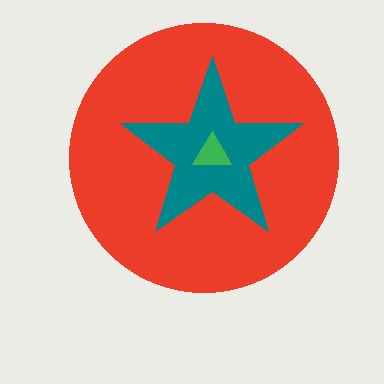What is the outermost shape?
The red circle.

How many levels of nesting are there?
3.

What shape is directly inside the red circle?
The teal star.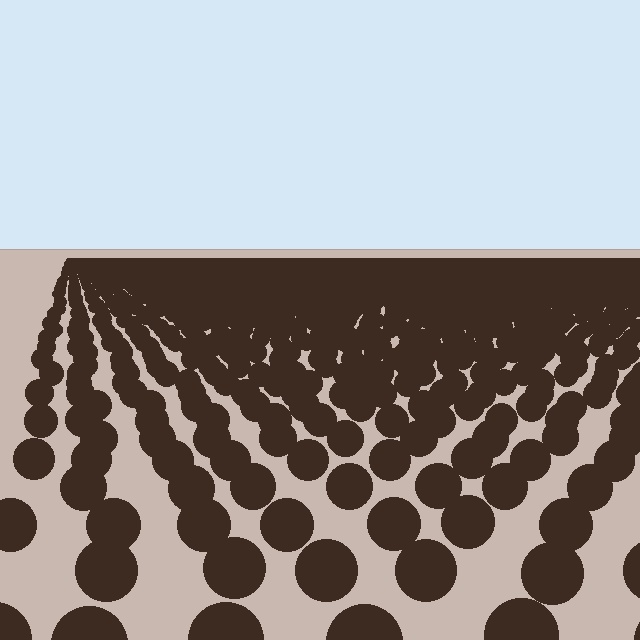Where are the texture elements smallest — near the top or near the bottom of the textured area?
Near the top.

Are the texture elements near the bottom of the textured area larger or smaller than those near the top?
Larger. Near the bottom, elements are closer to the viewer and appear at a bigger on-screen size.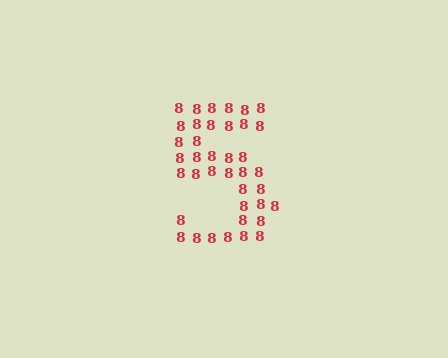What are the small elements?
The small elements are digit 8's.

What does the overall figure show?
The overall figure shows the digit 5.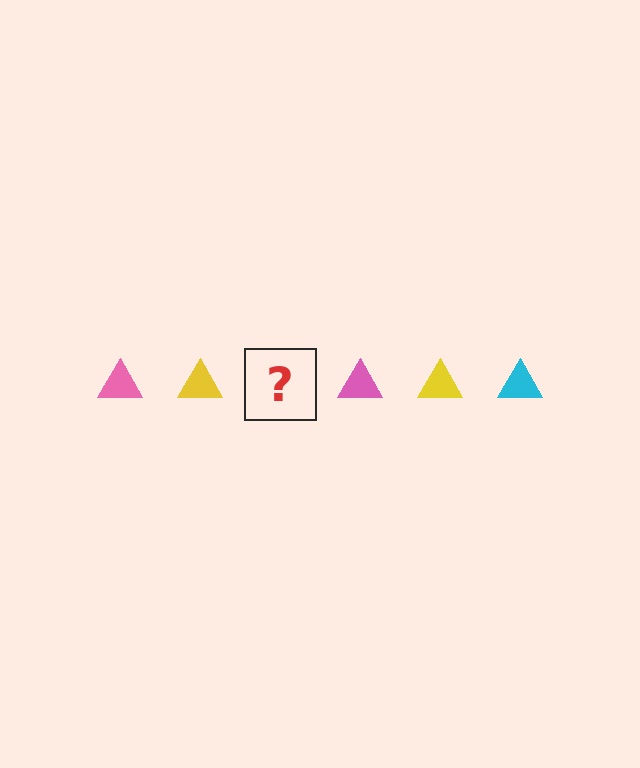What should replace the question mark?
The question mark should be replaced with a cyan triangle.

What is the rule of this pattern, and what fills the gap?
The rule is that the pattern cycles through pink, yellow, cyan triangles. The gap should be filled with a cyan triangle.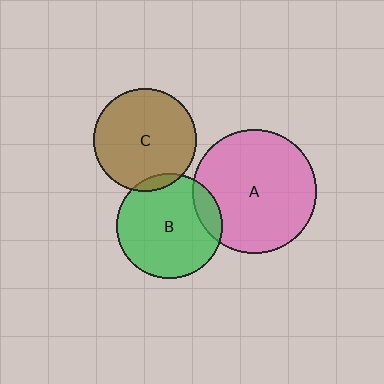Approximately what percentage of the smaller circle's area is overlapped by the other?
Approximately 10%.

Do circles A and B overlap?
Yes.